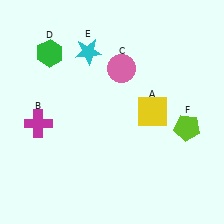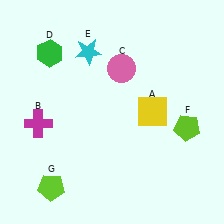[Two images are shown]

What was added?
A lime pentagon (G) was added in Image 2.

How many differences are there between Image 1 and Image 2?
There is 1 difference between the two images.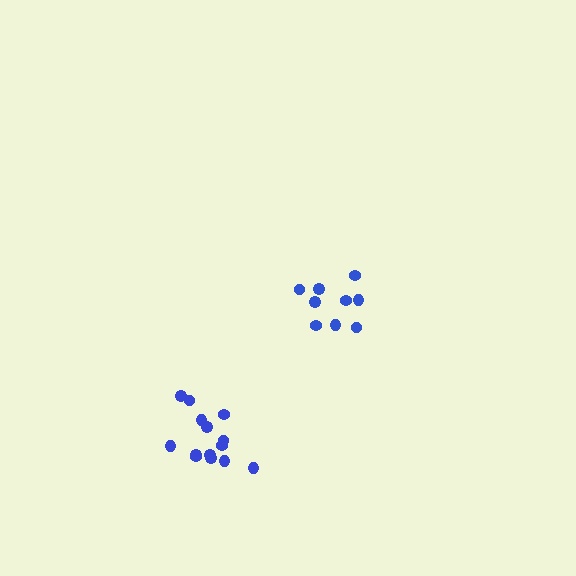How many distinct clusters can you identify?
There are 2 distinct clusters.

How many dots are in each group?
Group 1: 9 dots, Group 2: 14 dots (23 total).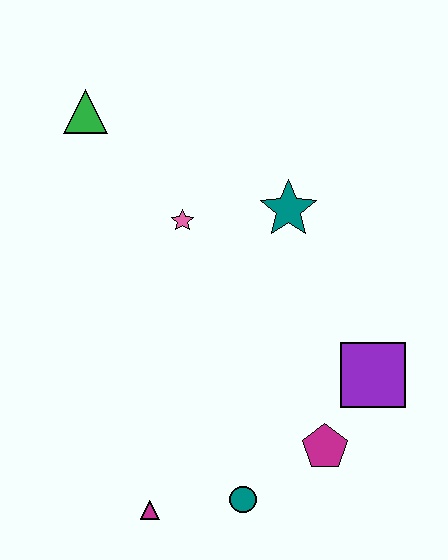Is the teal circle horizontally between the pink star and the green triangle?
No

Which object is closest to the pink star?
The teal star is closest to the pink star.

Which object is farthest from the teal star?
The magenta triangle is farthest from the teal star.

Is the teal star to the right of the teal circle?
Yes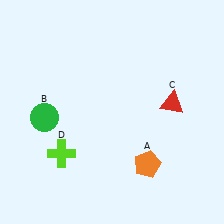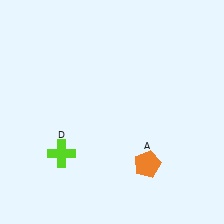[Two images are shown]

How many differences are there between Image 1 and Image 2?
There are 2 differences between the two images.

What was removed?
The green circle (B), the red triangle (C) were removed in Image 2.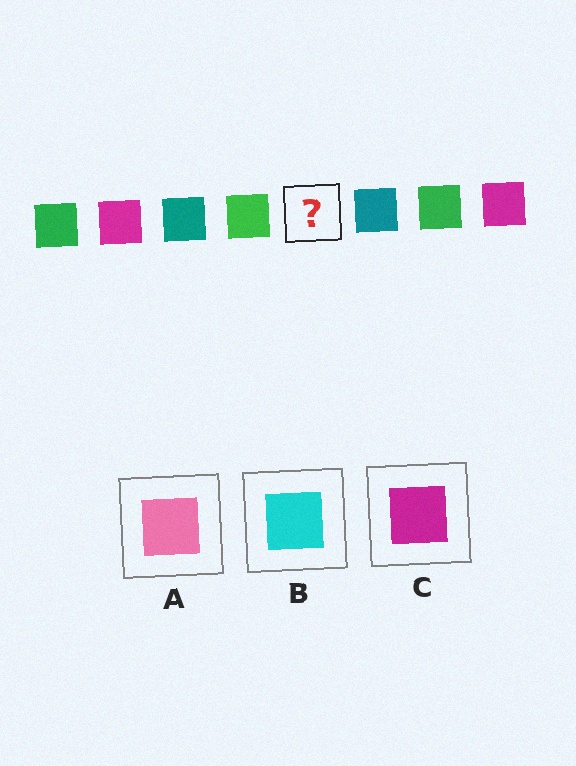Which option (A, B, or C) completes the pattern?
C.